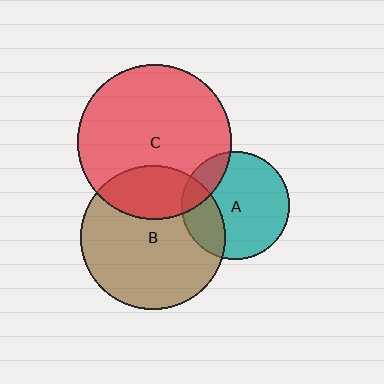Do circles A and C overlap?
Yes.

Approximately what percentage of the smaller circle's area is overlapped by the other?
Approximately 15%.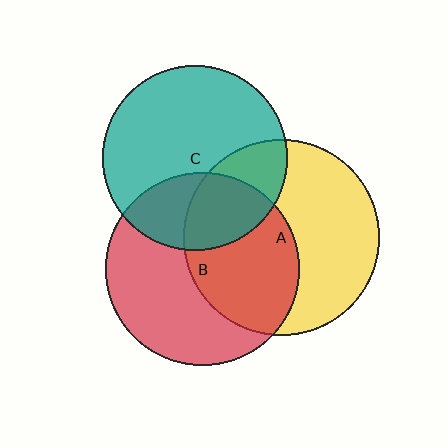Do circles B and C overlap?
Yes.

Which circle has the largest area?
Circle A (yellow).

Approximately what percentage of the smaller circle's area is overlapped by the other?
Approximately 30%.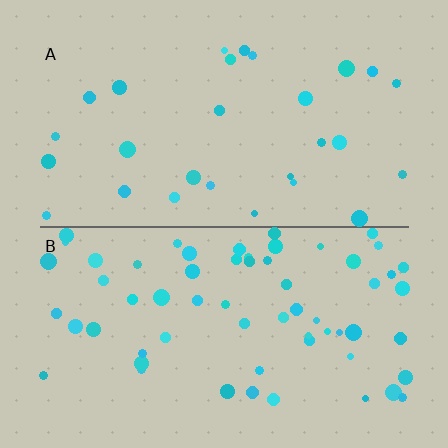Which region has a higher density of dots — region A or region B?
B (the bottom).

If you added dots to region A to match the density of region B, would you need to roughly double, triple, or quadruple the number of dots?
Approximately double.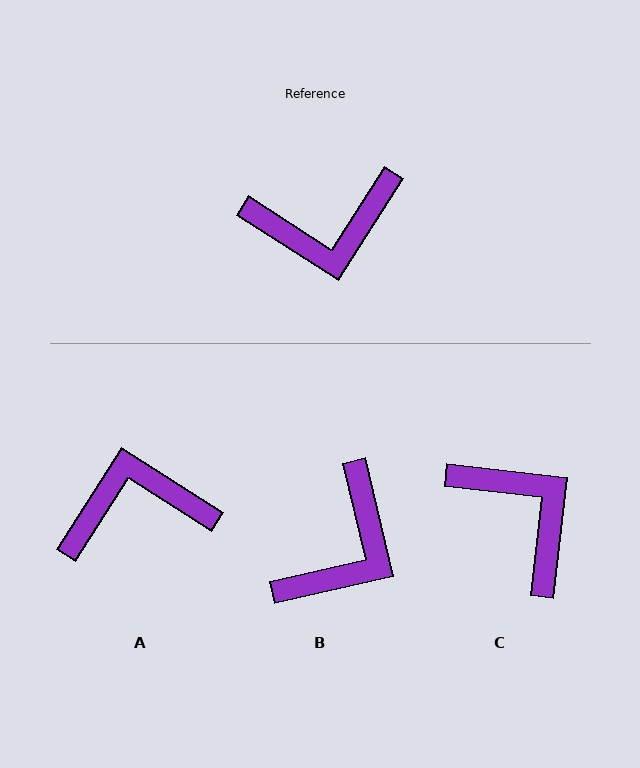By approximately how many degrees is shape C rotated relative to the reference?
Approximately 116 degrees counter-clockwise.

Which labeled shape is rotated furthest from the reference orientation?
A, about 180 degrees away.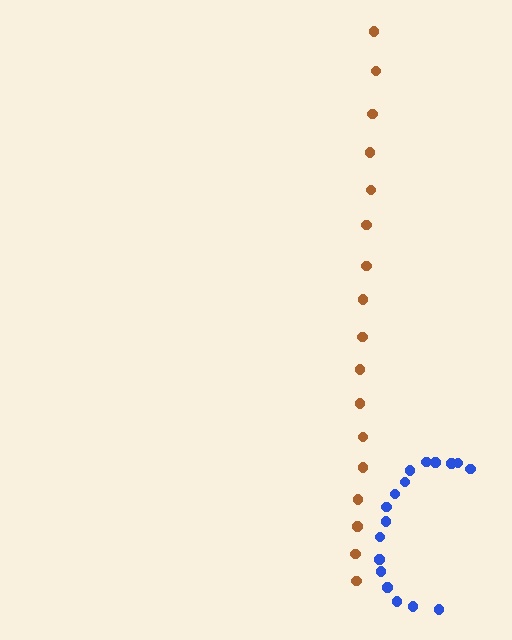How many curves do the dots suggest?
There are 2 distinct paths.